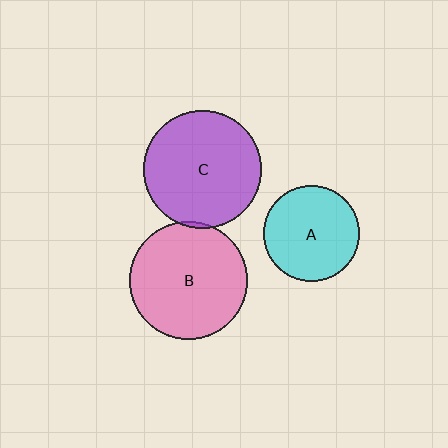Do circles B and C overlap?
Yes.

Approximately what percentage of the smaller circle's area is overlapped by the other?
Approximately 5%.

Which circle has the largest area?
Circle C (purple).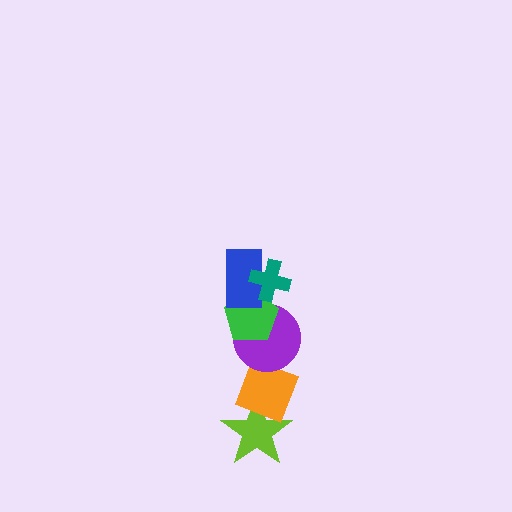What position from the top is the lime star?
The lime star is 6th from the top.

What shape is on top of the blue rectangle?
The teal cross is on top of the blue rectangle.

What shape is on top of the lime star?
The orange diamond is on top of the lime star.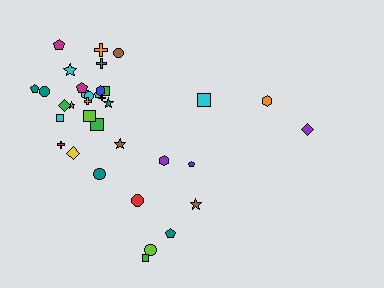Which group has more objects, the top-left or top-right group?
The top-left group.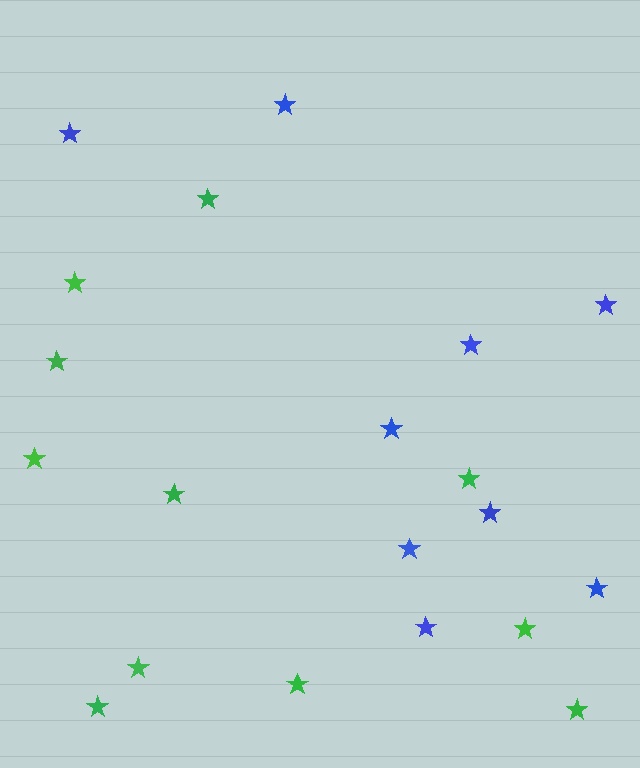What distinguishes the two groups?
There are 2 groups: one group of green stars (11) and one group of blue stars (9).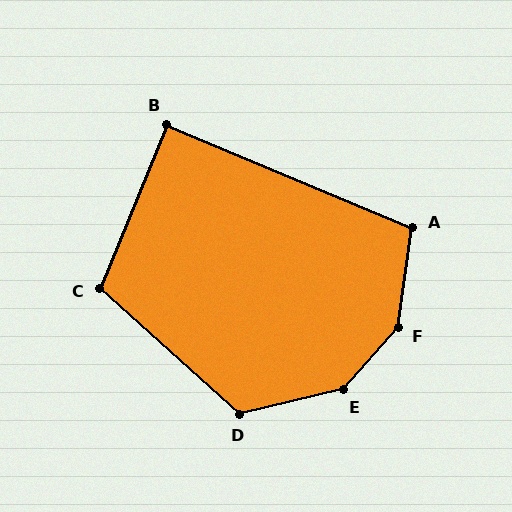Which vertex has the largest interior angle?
F, at approximately 146 degrees.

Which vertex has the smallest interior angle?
B, at approximately 89 degrees.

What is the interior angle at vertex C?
Approximately 110 degrees (obtuse).